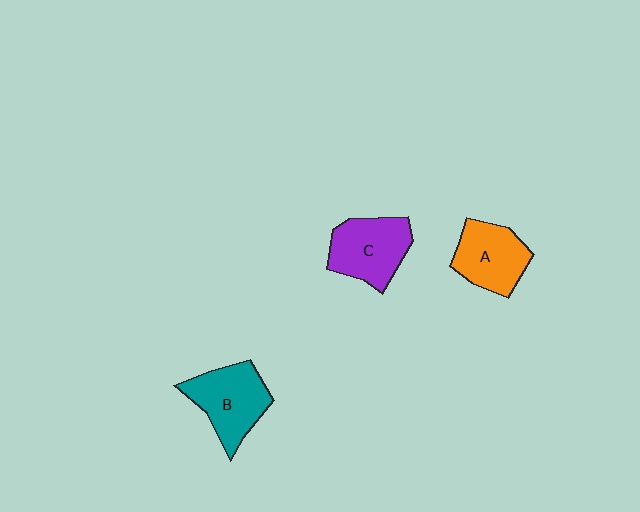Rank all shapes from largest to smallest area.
From largest to smallest: B (teal), C (purple), A (orange).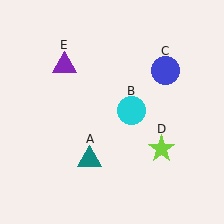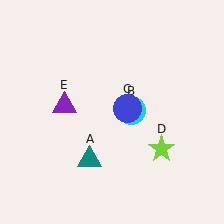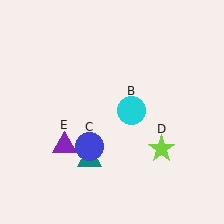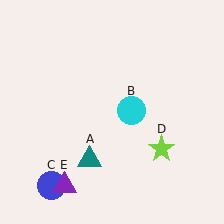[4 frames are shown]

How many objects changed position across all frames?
2 objects changed position: blue circle (object C), purple triangle (object E).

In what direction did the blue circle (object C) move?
The blue circle (object C) moved down and to the left.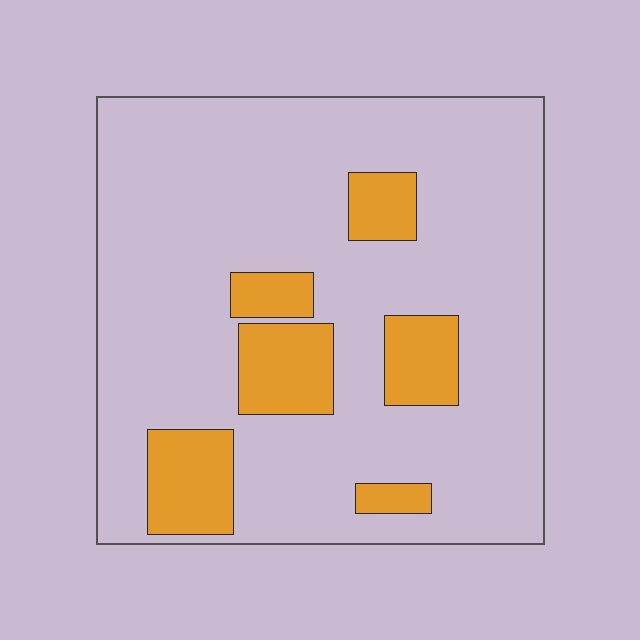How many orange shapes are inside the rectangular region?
6.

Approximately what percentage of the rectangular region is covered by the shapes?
Approximately 20%.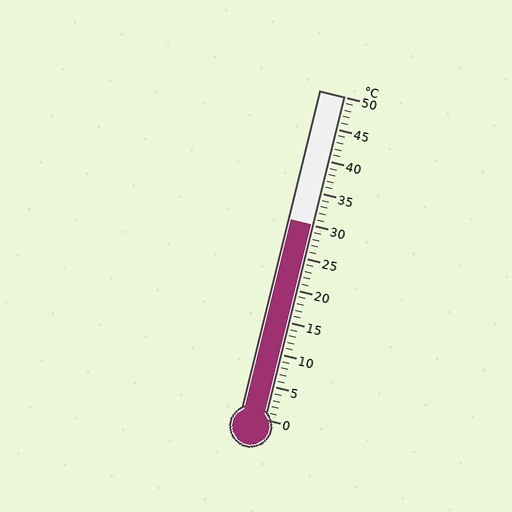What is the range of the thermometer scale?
The thermometer scale ranges from 0°C to 50°C.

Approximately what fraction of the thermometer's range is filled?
The thermometer is filled to approximately 60% of its range.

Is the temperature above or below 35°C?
The temperature is below 35°C.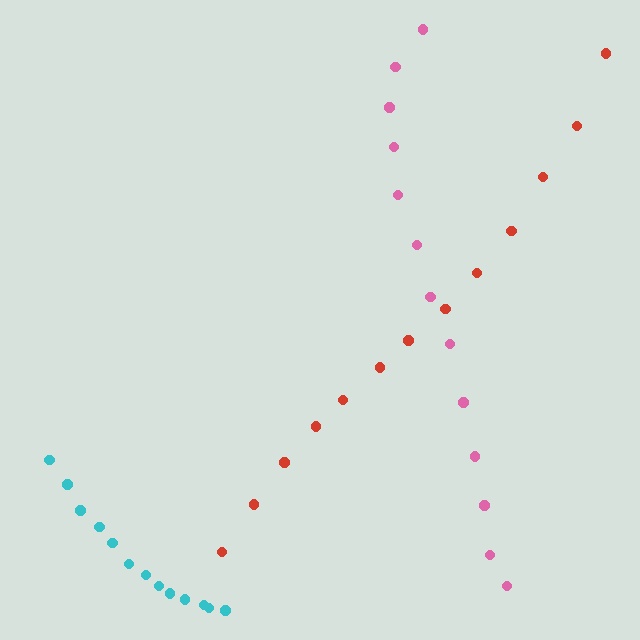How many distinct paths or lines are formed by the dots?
There are 3 distinct paths.